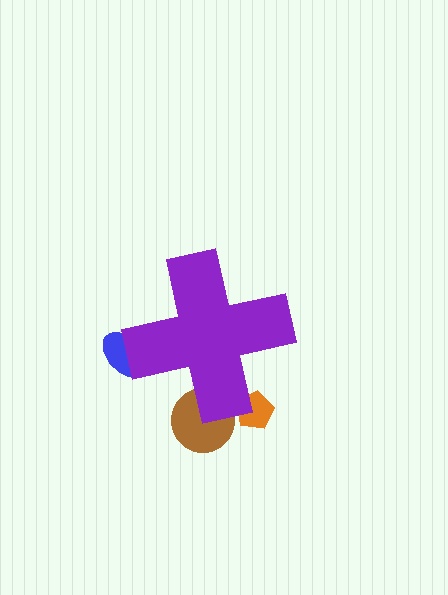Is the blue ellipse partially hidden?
Yes, the blue ellipse is partially hidden behind the purple cross.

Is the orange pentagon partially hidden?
Yes, the orange pentagon is partially hidden behind the purple cross.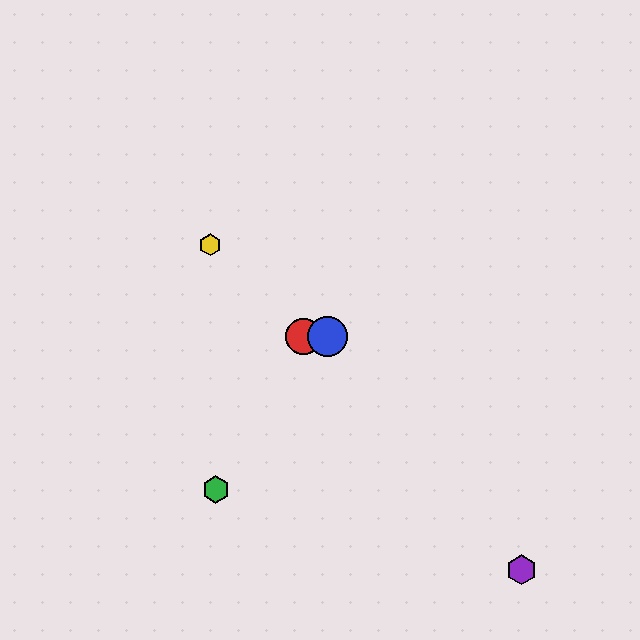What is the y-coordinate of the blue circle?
The blue circle is at y≈337.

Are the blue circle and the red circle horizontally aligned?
Yes, both are at y≈337.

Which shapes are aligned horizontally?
The red circle, the blue circle are aligned horizontally.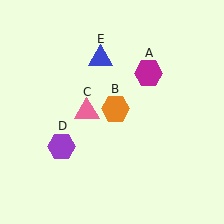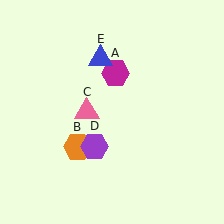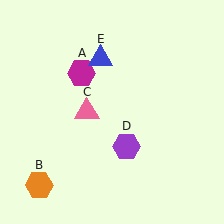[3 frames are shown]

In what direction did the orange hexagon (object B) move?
The orange hexagon (object B) moved down and to the left.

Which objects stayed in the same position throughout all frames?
Pink triangle (object C) and blue triangle (object E) remained stationary.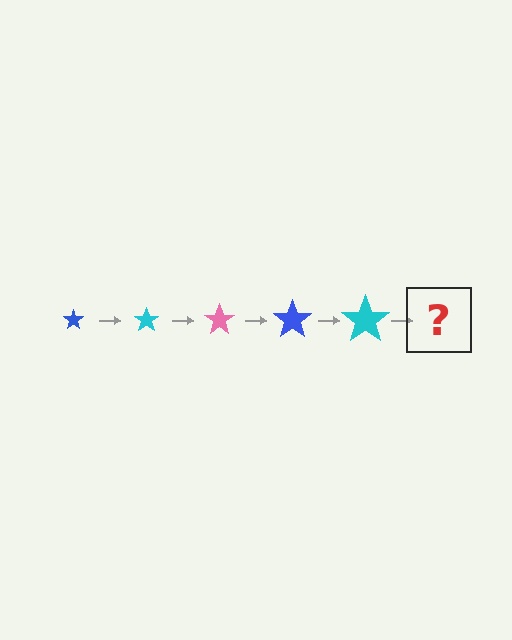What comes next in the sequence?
The next element should be a pink star, larger than the previous one.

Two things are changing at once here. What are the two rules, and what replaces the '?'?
The two rules are that the star grows larger each step and the color cycles through blue, cyan, and pink. The '?' should be a pink star, larger than the previous one.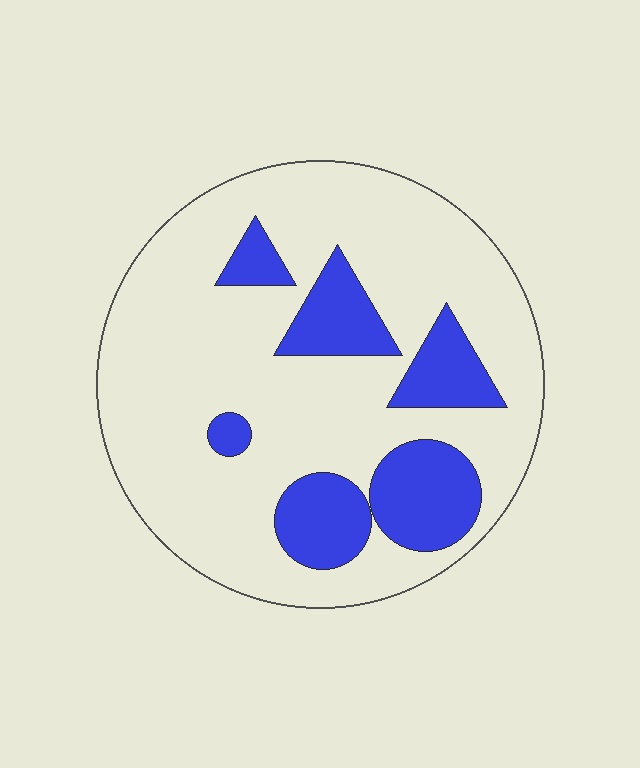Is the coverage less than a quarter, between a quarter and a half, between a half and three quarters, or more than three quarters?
Less than a quarter.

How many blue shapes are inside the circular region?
6.